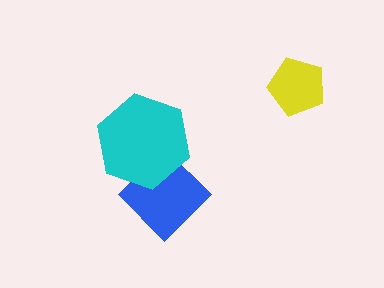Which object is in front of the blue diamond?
The cyan hexagon is in front of the blue diamond.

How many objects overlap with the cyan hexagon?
1 object overlaps with the cyan hexagon.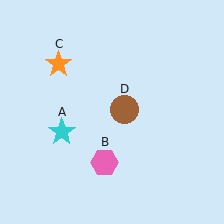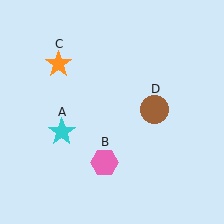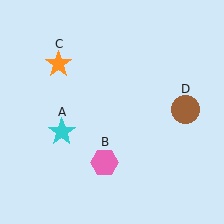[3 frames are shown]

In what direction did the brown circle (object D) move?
The brown circle (object D) moved right.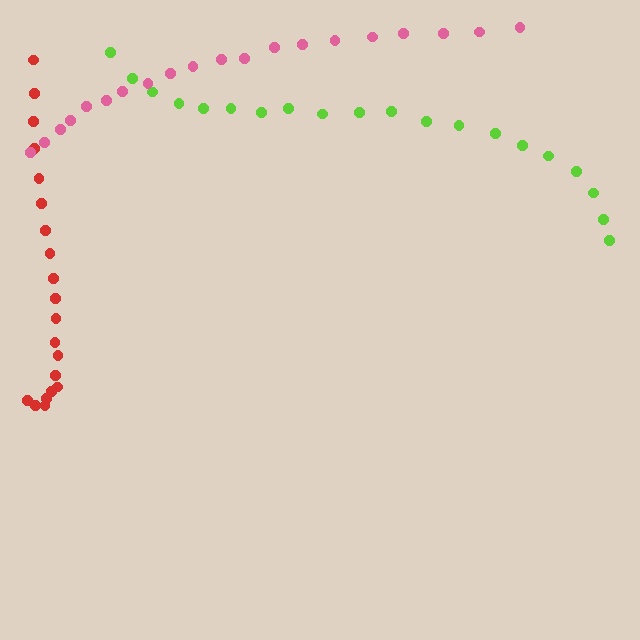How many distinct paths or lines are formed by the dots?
There are 3 distinct paths.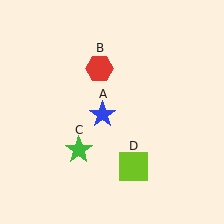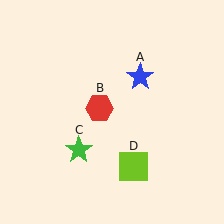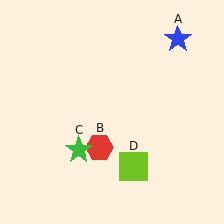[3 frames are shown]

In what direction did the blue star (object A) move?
The blue star (object A) moved up and to the right.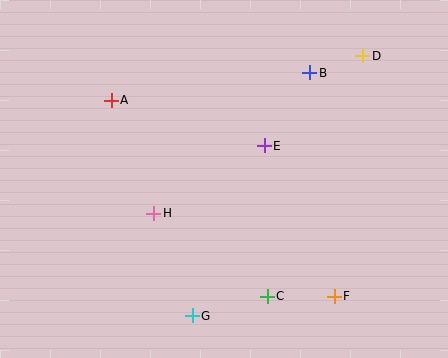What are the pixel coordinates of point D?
Point D is at (363, 56).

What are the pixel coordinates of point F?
Point F is at (334, 296).